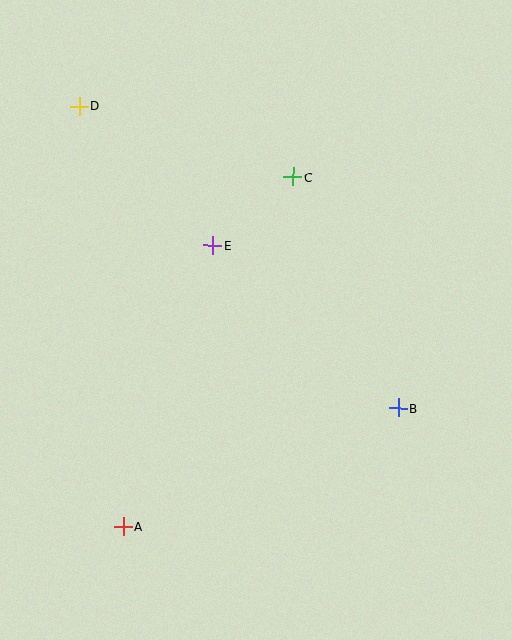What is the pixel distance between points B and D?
The distance between B and D is 439 pixels.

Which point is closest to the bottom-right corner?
Point B is closest to the bottom-right corner.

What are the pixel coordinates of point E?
Point E is at (213, 246).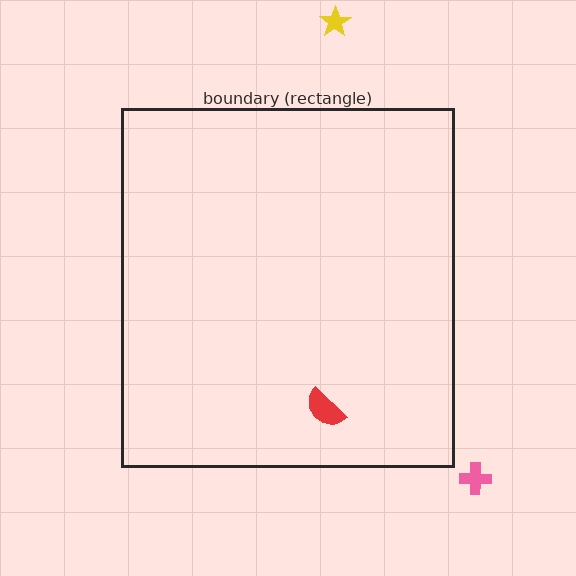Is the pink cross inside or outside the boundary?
Outside.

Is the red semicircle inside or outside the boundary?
Inside.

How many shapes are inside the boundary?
1 inside, 2 outside.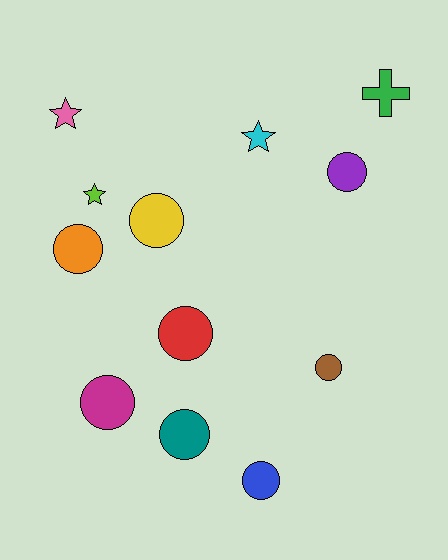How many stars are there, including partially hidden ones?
There are 3 stars.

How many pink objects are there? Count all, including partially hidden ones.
There is 1 pink object.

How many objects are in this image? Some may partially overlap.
There are 12 objects.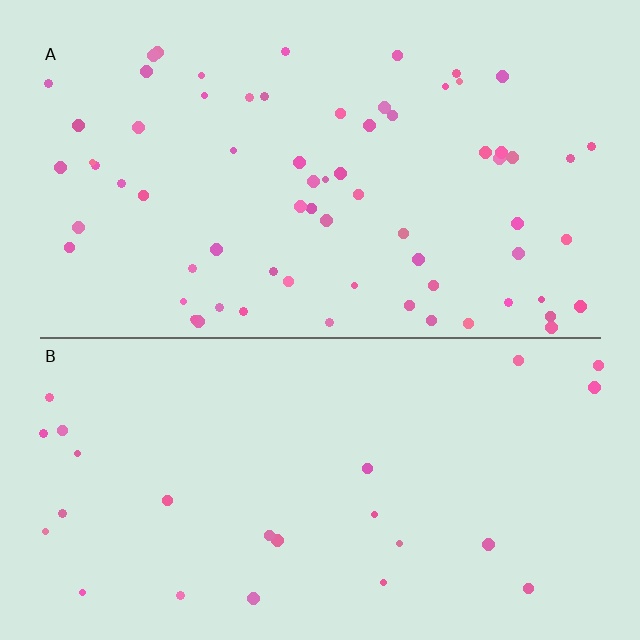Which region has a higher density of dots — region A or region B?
A (the top).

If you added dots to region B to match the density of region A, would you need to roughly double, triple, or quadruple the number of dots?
Approximately triple.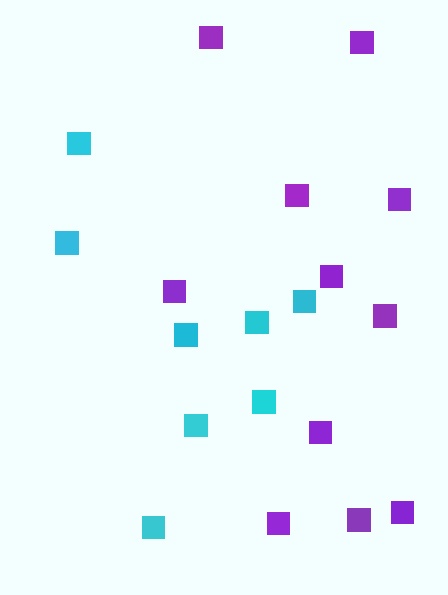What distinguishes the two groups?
There are 2 groups: one group of purple squares (11) and one group of cyan squares (8).